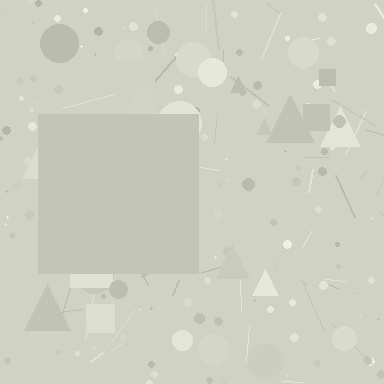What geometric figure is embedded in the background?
A square is embedded in the background.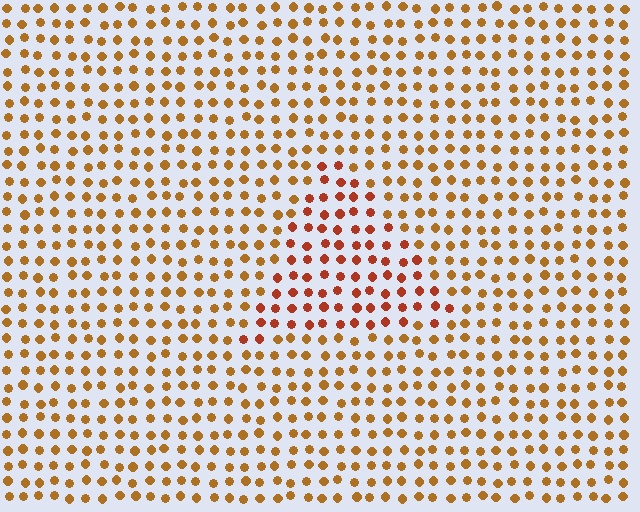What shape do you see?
I see a triangle.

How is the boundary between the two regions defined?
The boundary is defined purely by a slight shift in hue (about 25 degrees). Spacing, size, and orientation are identical on both sides.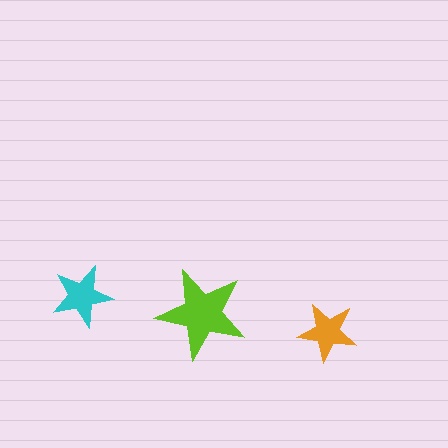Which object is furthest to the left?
The cyan star is leftmost.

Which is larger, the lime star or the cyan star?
The lime one.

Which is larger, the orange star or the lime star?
The lime one.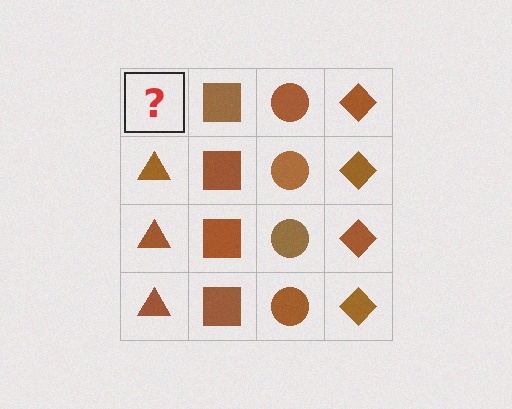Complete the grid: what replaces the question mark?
The question mark should be replaced with a brown triangle.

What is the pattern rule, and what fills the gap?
The rule is that each column has a consistent shape. The gap should be filled with a brown triangle.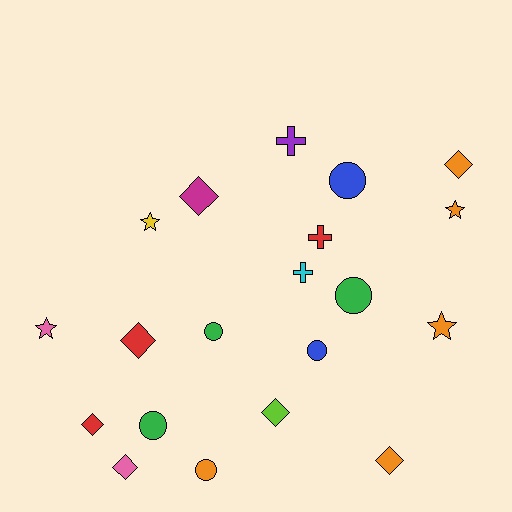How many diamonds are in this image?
There are 7 diamonds.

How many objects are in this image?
There are 20 objects.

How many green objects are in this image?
There are 3 green objects.